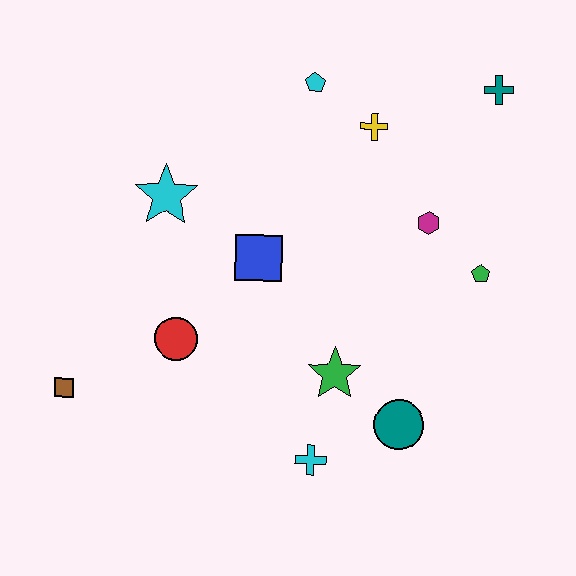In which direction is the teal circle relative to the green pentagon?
The teal circle is below the green pentagon.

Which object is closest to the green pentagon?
The magenta hexagon is closest to the green pentagon.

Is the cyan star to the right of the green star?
No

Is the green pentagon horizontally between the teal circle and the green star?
No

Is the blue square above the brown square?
Yes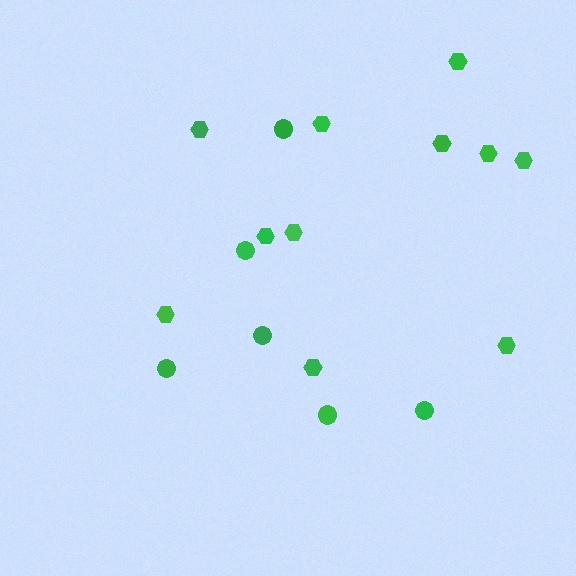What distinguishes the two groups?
There are 2 groups: one group of hexagons (11) and one group of circles (6).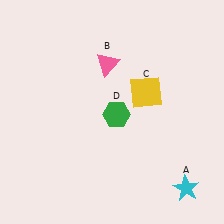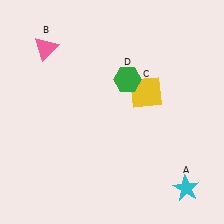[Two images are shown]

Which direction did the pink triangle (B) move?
The pink triangle (B) moved left.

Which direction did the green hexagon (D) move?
The green hexagon (D) moved up.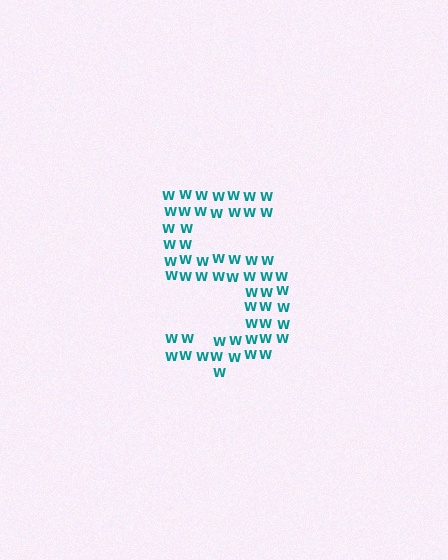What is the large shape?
The large shape is the digit 5.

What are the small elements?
The small elements are letter W's.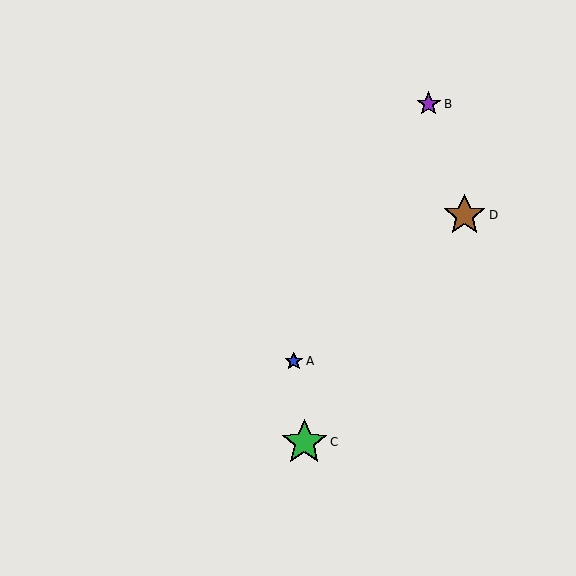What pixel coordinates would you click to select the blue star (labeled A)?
Click at (294, 361) to select the blue star A.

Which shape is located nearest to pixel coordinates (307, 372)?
The blue star (labeled A) at (294, 361) is nearest to that location.